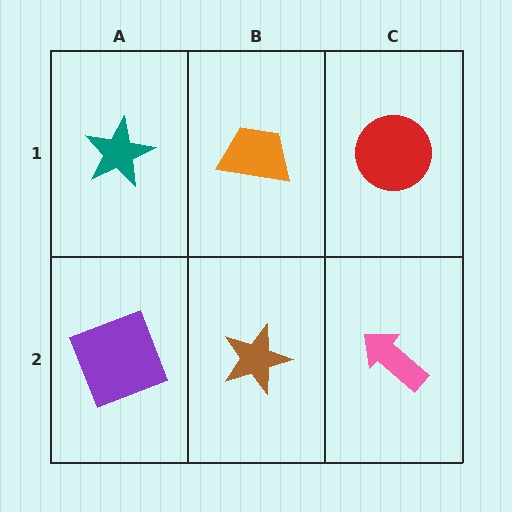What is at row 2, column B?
A brown star.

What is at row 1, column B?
An orange trapezoid.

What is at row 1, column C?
A red circle.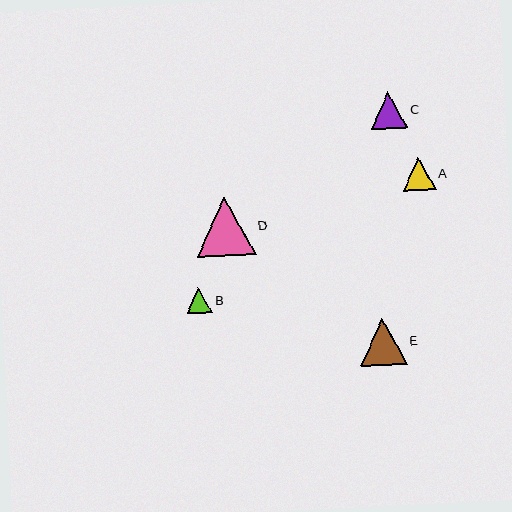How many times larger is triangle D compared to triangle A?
Triangle D is approximately 1.8 times the size of triangle A.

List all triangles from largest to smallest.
From largest to smallest: D, E, C, A, B.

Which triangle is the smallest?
Triangle B is the smallest with a size of approximately 25 pixels.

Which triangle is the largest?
Triangle D is the largest with a size of approximately 59 pixels.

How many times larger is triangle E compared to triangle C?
Triangle E is approximately 1.3 times the size of triangle C.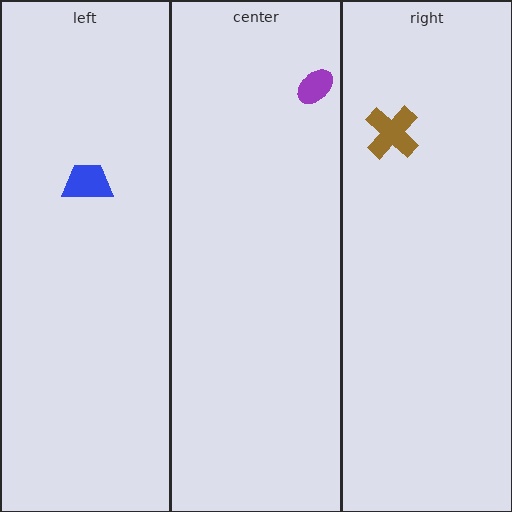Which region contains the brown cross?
The right region.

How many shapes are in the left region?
1.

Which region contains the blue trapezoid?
The left region.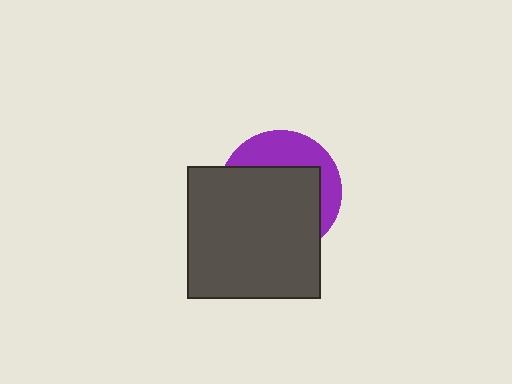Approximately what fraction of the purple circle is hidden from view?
Roughly 67% of the purple circle is hidden behind the dark gray square.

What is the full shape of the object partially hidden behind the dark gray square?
The partially hidden object is a purple circle.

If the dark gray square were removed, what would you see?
You would see the complete purple circle.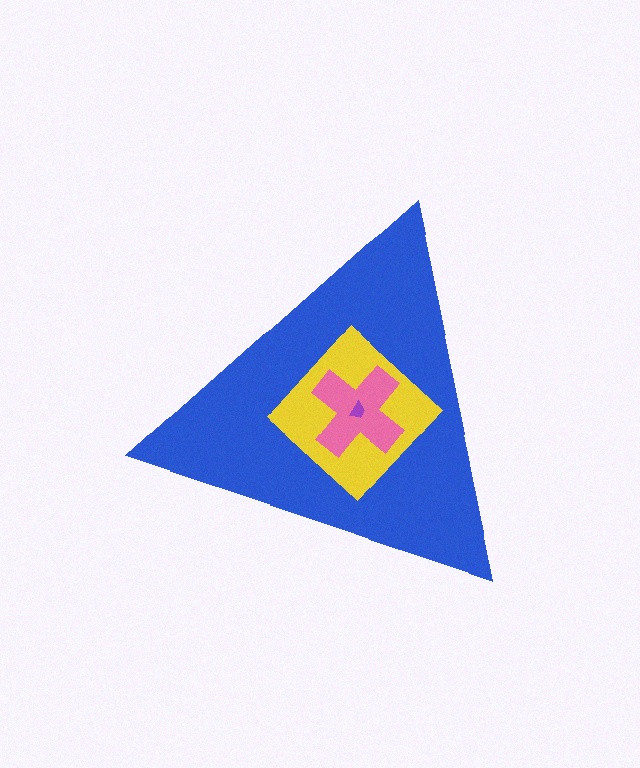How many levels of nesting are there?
4.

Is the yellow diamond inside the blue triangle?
Yes.